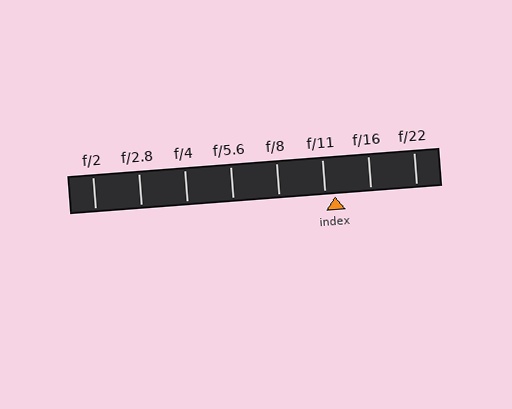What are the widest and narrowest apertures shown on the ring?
The widest aperture shown is f/2 and the narrowest is f/22.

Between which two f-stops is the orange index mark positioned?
The index mark is between f/11 and f/16.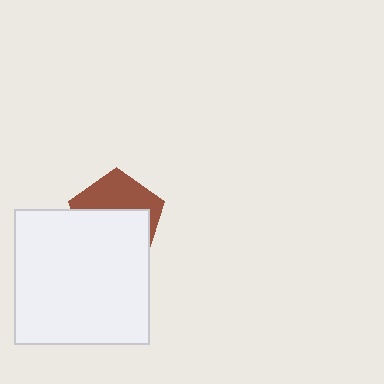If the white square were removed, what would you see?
You would see the complete brown pentagon.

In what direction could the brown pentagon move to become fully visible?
The brown pentagon could move up. That would shift it out from behind the white square entirely.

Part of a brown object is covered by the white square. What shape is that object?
It is a pentagon.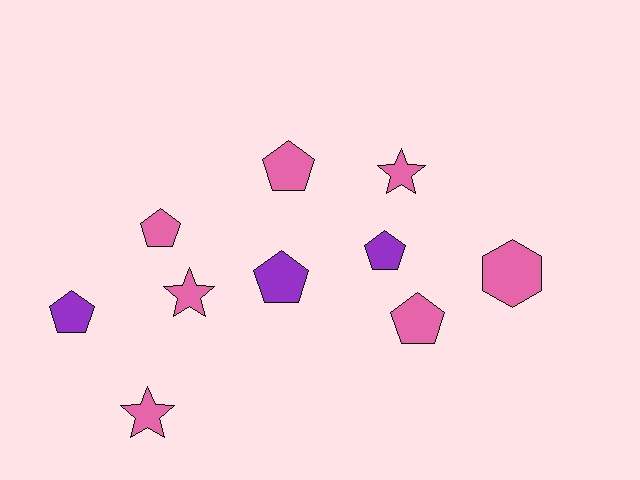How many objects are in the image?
There are 10 objects.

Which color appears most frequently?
Pink, with 7 objects.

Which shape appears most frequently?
Pentagon, with 6 objects.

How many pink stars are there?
There are 3 pink stars.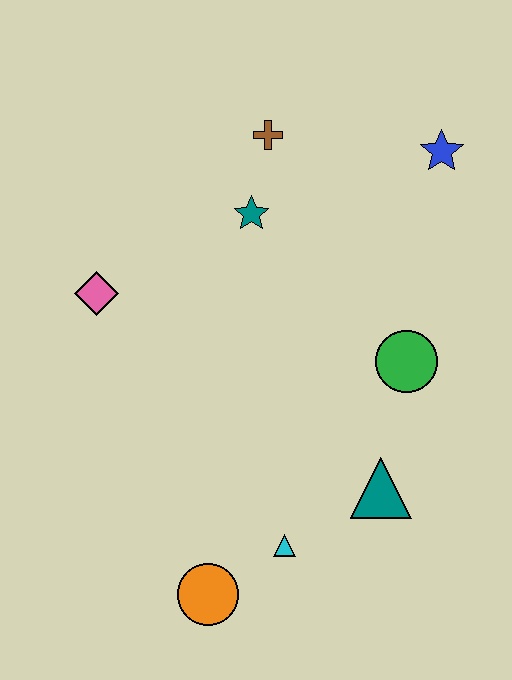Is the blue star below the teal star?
No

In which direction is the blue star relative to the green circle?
The blue star is above the green circle.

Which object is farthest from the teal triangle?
The brown cross is farthest from the teal triangle.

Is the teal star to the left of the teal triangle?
Yes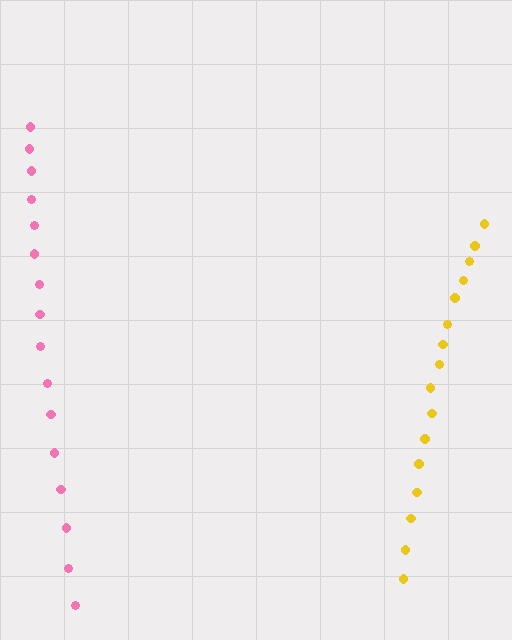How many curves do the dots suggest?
There are 2 distinct paths.